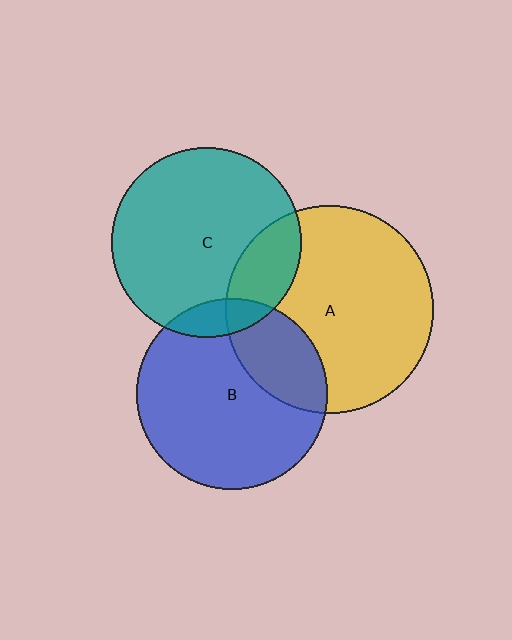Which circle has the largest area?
Circle A (yellow).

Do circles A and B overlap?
Yes.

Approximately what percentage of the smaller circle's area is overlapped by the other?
Approximately 25%.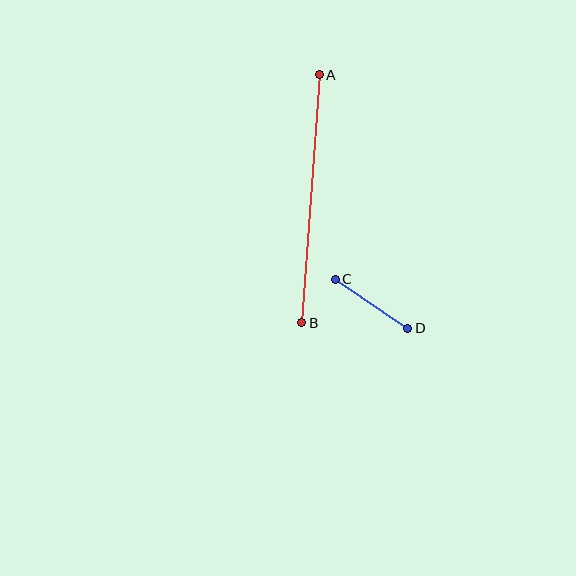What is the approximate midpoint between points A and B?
The midpoint is at approximately (311, 199) pixels.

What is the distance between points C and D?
The distance is approximately 88 pixels.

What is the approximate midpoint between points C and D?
The midpoint is at approximately (371, 304) pixels.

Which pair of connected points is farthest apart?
Points A and B are farthest apart.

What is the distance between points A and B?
The distance is approximately 248 pixels.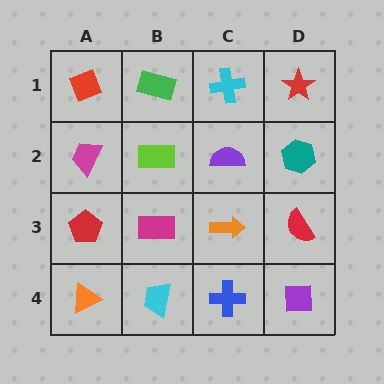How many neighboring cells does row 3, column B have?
4.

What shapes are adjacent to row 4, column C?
An orange arrow (row 3, column C), a cyan trapezoid (row 4, column B), a purple square (row 4, column D).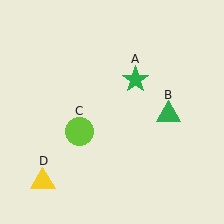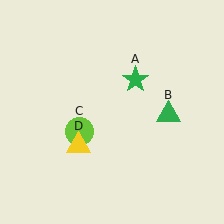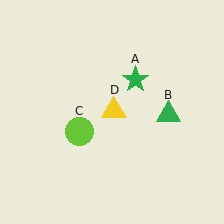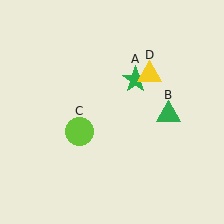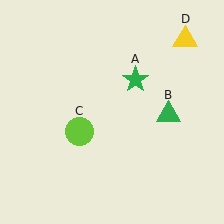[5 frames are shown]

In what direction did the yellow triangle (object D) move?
The yellow triangle (object D) moved up and to the right.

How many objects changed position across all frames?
1 object changed position: yellow triangle (object D).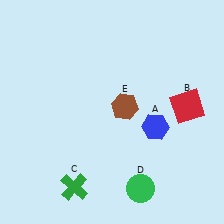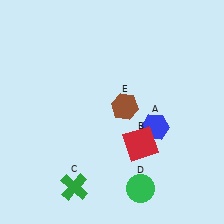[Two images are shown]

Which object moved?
The red square (B) moved left.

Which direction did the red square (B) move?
The red square (B) moved left.